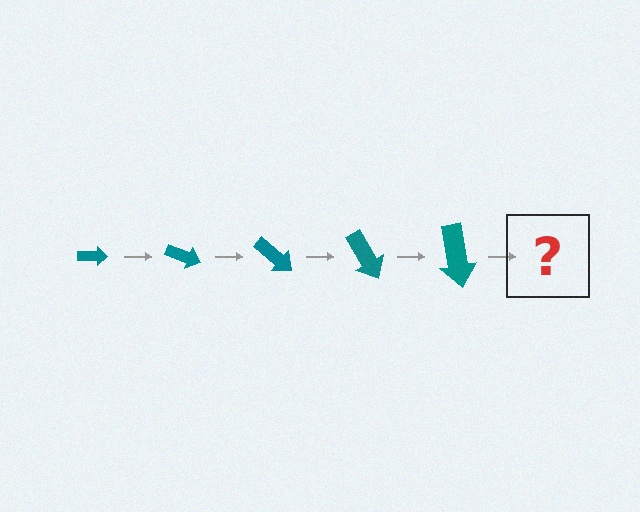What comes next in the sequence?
The next element should be an arrow, larger than the previous one and rotated 100 degrees from the start.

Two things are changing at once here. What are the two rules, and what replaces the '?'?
The two rules are that the arrow grows larger each step and it rotates 20 degrees each step. The '?' should be an arrow, larger than the previous one and rotated 100 degrees from the start.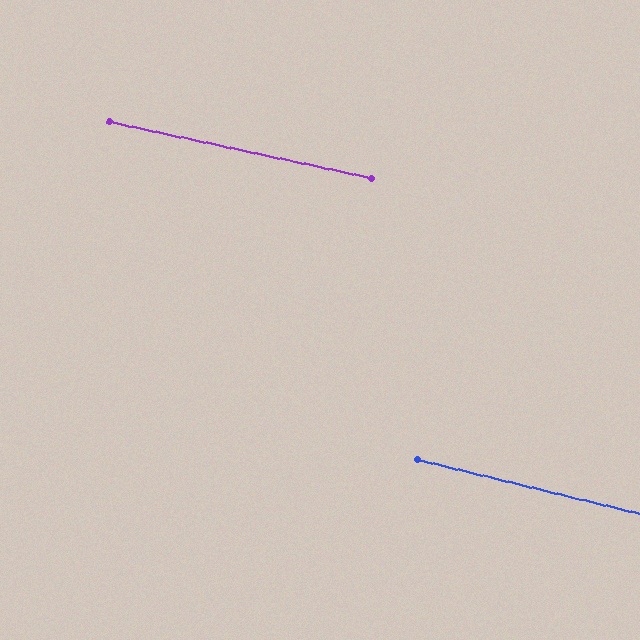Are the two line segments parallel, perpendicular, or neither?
Parallel — their directions differ by only 1.6°.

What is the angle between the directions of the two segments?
Approximately 2 degrees.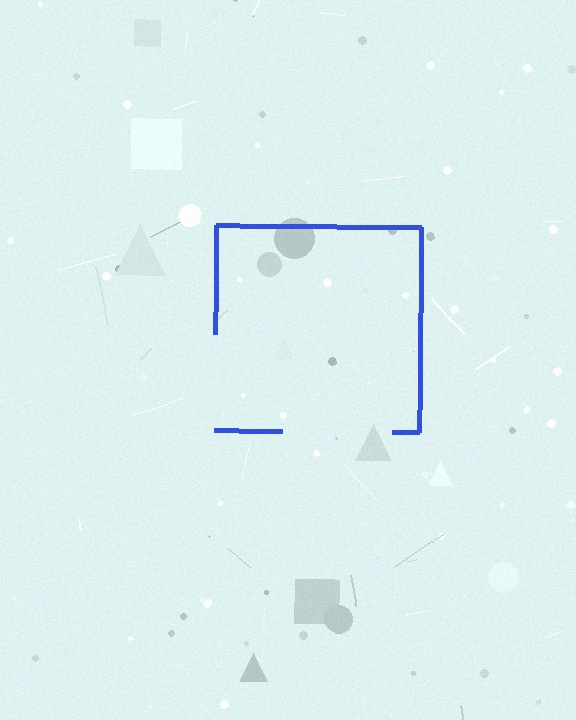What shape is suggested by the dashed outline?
The dashed outline suggests a square.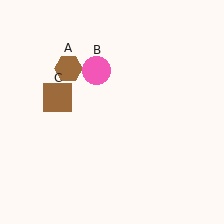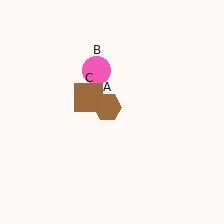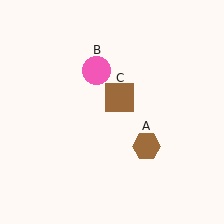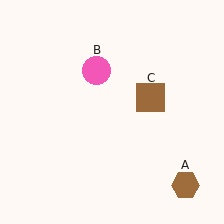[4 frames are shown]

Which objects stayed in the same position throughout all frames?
Pink circle (object B) remained stationary.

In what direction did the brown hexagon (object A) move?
The brown hexagon (object A) moved down and to the right.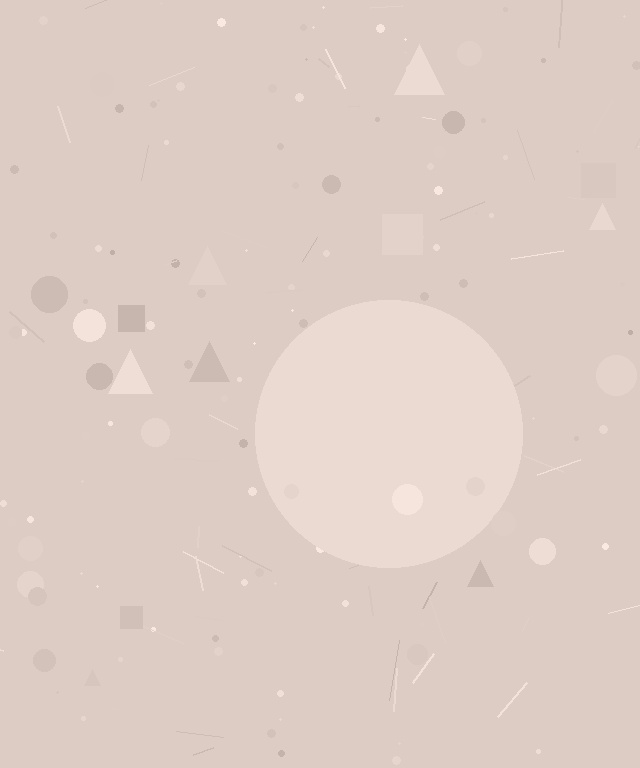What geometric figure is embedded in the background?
A circle is embedded in the background.